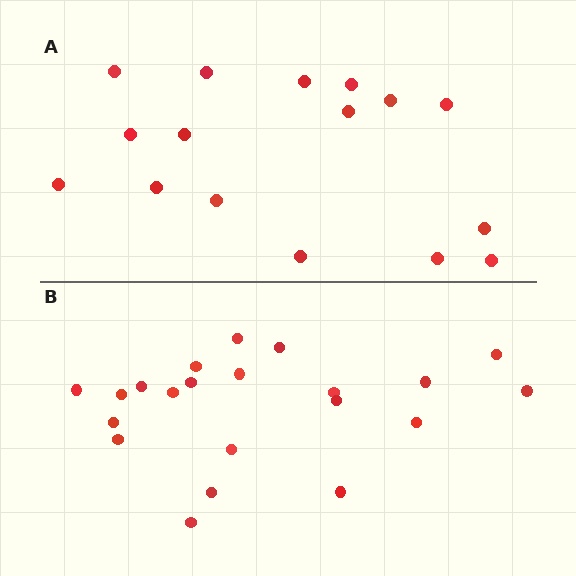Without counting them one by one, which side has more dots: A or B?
Region B (the bottom region) has more dots.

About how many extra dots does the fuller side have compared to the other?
Region B has about 5 more dots than region A.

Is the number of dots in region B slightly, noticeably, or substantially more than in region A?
Region B has noticeably more, but not dramatically so. The ratio is roughly 1.3 to 1.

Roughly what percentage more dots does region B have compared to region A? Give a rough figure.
About 30% more.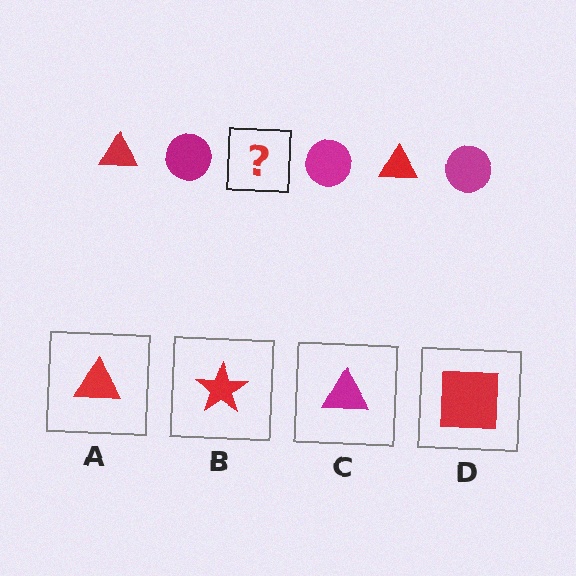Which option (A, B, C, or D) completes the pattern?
A.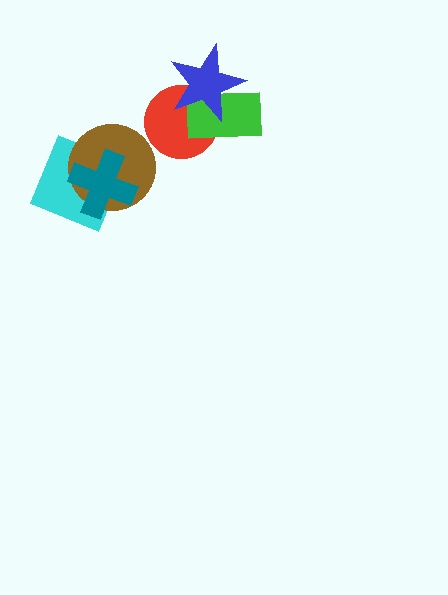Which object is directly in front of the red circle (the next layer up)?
The green rectangle is directly in front of the red circle.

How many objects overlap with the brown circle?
2 objects overlap with the brown circle.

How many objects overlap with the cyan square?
2 objects overlap with the cyan square.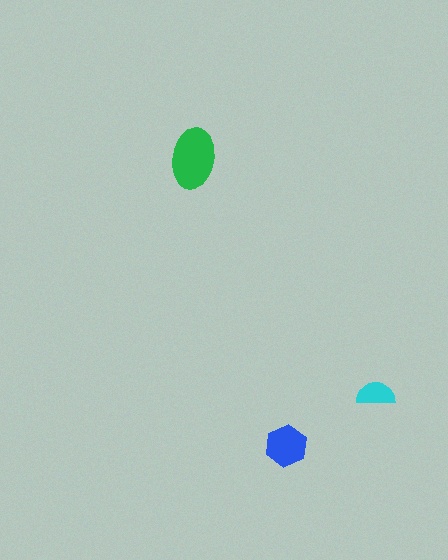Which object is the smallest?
The cyan semicircle.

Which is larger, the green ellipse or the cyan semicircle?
The green ellipse.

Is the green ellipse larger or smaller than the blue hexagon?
Larger.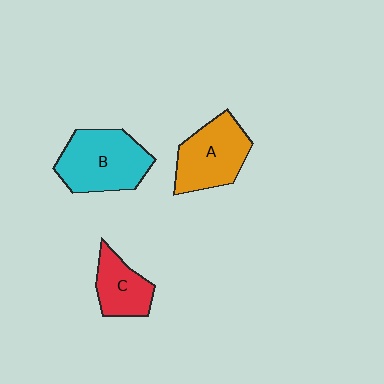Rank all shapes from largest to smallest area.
From largest to smallest: B (cyan), A (orange), C (red).